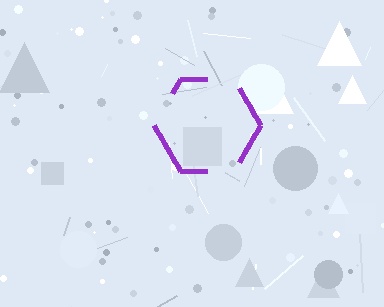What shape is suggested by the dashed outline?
The dashed outline suggests a hexagon.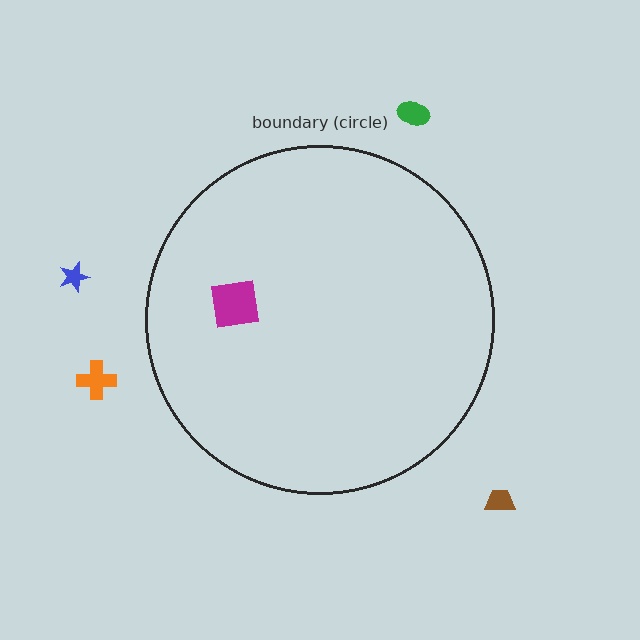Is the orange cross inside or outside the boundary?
Outside.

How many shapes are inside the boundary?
2 inside, 4 outside.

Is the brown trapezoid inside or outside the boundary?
Outside.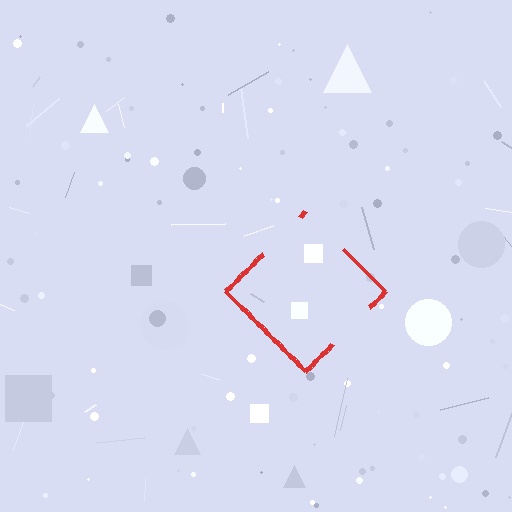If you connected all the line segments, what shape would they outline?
They would outline a diamond.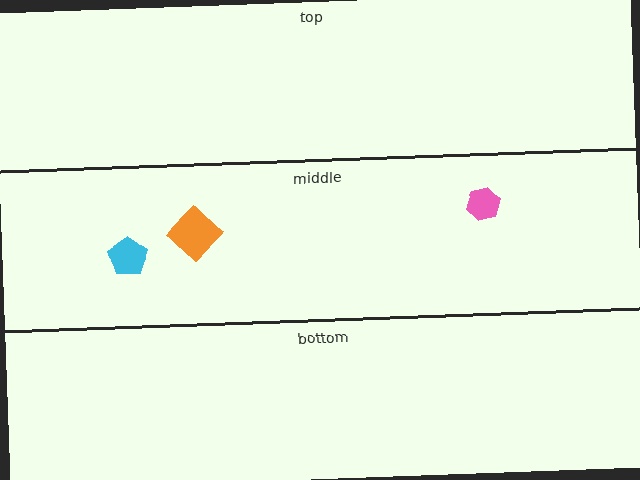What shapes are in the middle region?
The cyan pentagon, the orange diamond, the pink hexagon.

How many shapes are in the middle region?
3.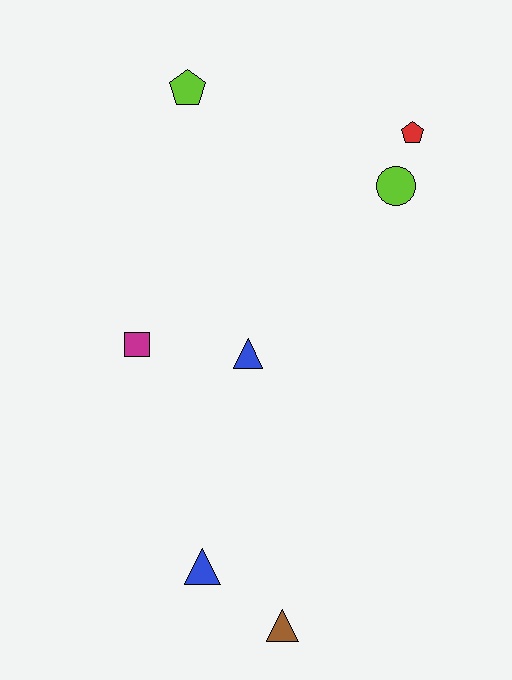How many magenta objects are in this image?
There is 1 magenta object.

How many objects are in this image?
There are 7 objects.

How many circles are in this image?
There is 1 circle.